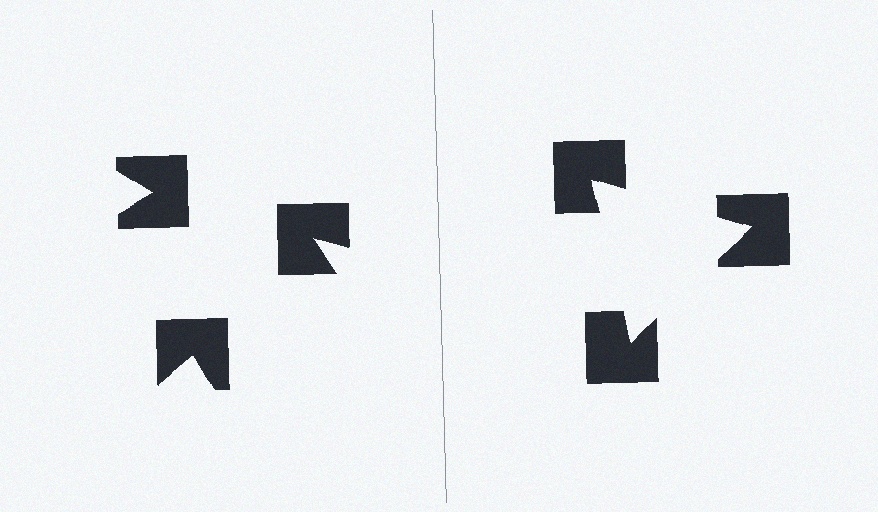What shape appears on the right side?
An illusory triangle.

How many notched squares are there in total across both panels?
6 — 3 on each side.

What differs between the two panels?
The notched squares are positioned identically on both sides; only the wedge orientations differ. On the right they align to a triangle; on the left they are misaligned.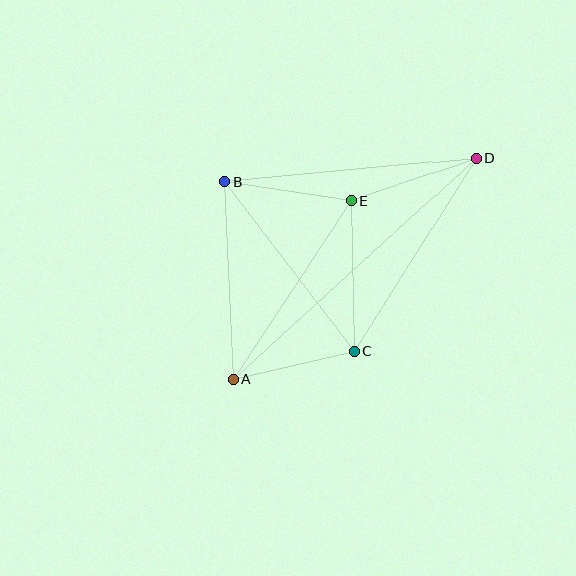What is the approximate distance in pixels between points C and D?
The distance between C and D is approximately 229 pixels.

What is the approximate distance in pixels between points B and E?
The distance between B and E is approximately 128 pixels.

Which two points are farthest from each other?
Points A and D are farthest from each other.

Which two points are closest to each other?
Points A and C are closest to each other.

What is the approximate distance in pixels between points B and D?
The distance between B and D is approximately 253 pixels.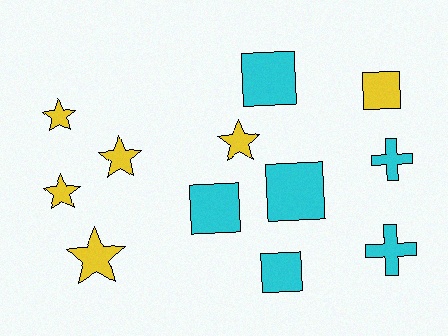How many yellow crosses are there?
There are no yellow crosses.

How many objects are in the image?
There are 12 objects.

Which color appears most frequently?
Cyan, with 6 objects.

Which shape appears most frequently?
Star, with 5 objects.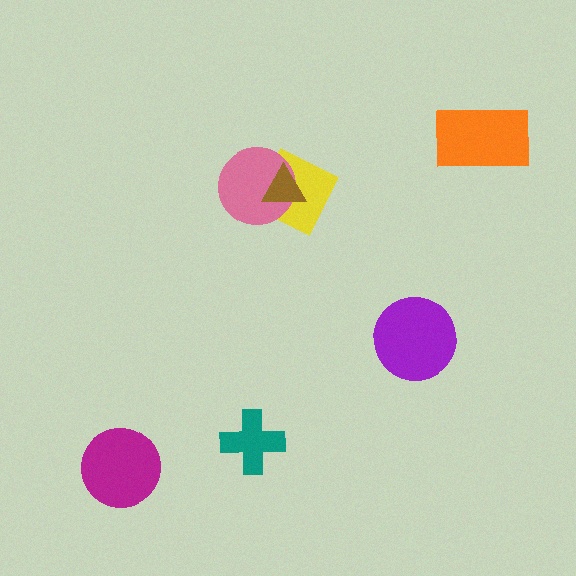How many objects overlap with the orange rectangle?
0 objects overlap with the orange rectangle.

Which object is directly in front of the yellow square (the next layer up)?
The pink circle is directly in front of the yellow square.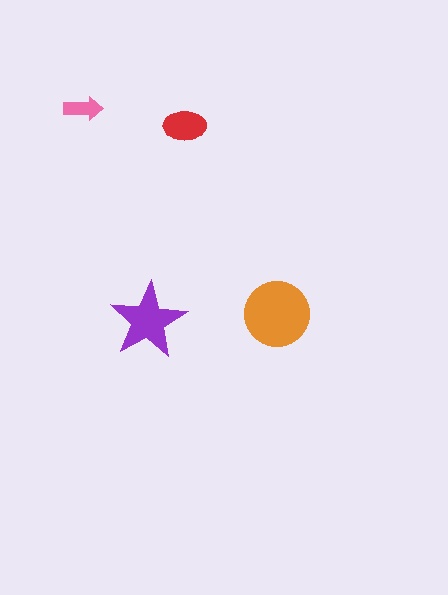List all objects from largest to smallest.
The orange circle, the purple star, the red ellipse, the pink arrow.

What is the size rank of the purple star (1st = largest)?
2nd.